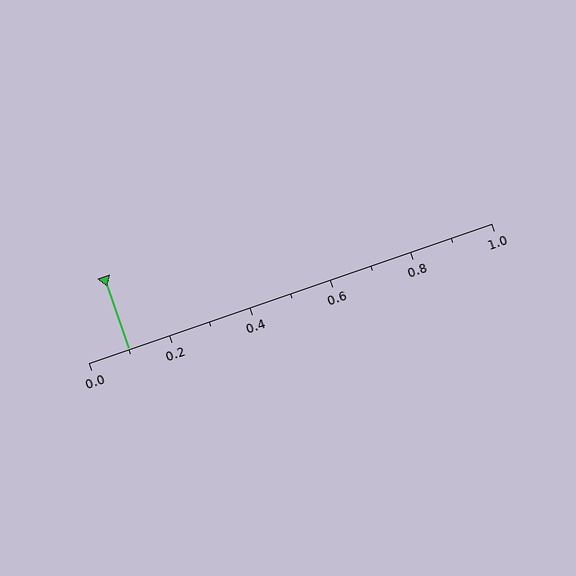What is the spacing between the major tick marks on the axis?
The major ticks are spaced 0.2 apart.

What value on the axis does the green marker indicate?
The marker indicates approximately 0.1.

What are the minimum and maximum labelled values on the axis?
The axis runs from 0.0 to 1.0.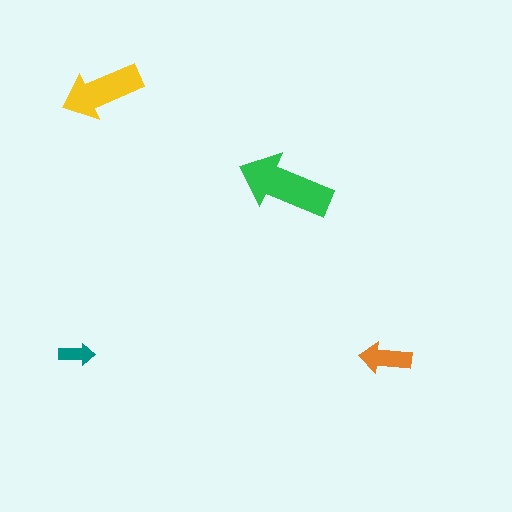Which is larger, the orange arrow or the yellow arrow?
The yellow one.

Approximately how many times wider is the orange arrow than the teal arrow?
About 1.5 times wider.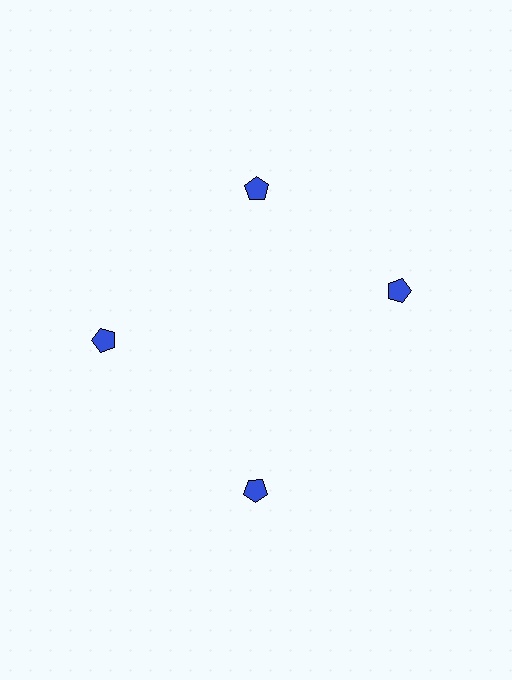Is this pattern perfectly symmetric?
No. The 4 blue pentagons are arranged in a ring, but one element near the 3 o'clock position is rotated out of alignment along the ring, breaking the 4-fold rotational symmetry.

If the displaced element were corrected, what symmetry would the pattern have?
It would have 4-fold rotational symmetry — the pattern would map onto itself every 90 degrees.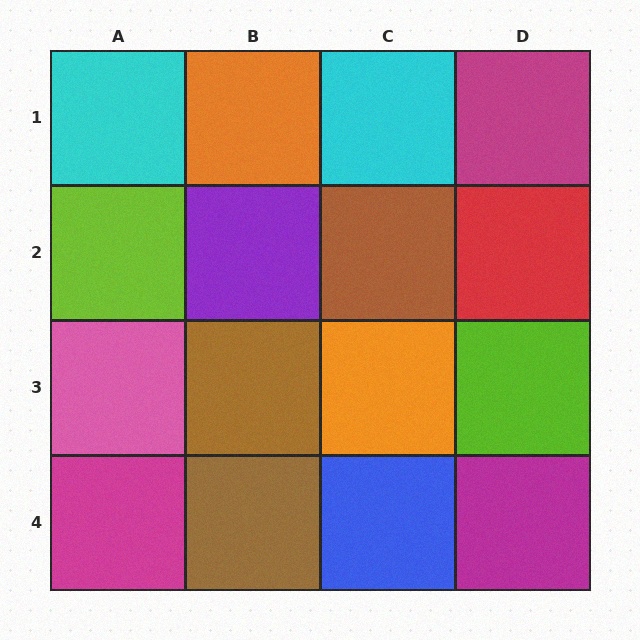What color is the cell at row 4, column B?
Brown.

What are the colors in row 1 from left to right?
Cyan, orange, cyan, magenta.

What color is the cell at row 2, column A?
Lime.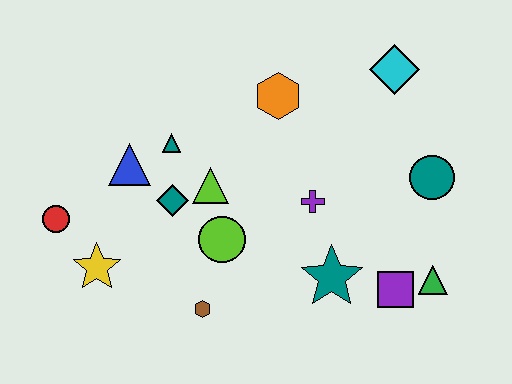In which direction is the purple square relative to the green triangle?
The purple square is to the left of the green triangle.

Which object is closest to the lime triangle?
The teal diamond is closest to the lime triangle.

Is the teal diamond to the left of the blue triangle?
No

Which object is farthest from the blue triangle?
The green triangle is farthest from the blue triangle.